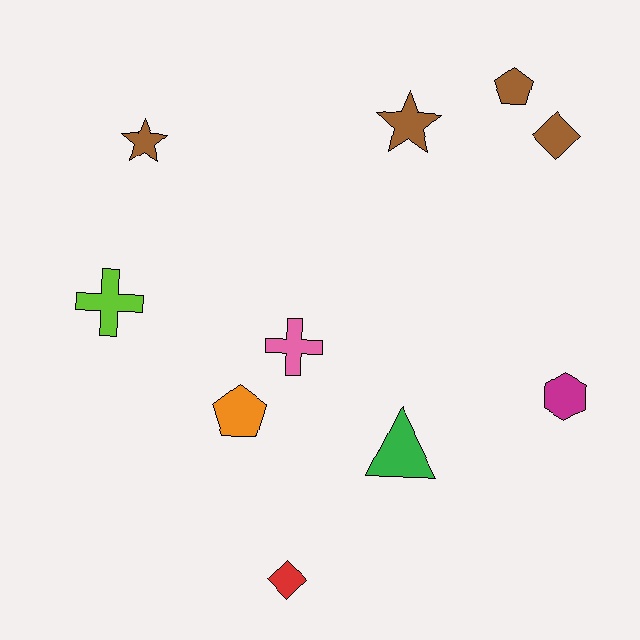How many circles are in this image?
There are no circles.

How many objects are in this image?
There are 10 objects.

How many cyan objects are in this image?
There are no cyan objects.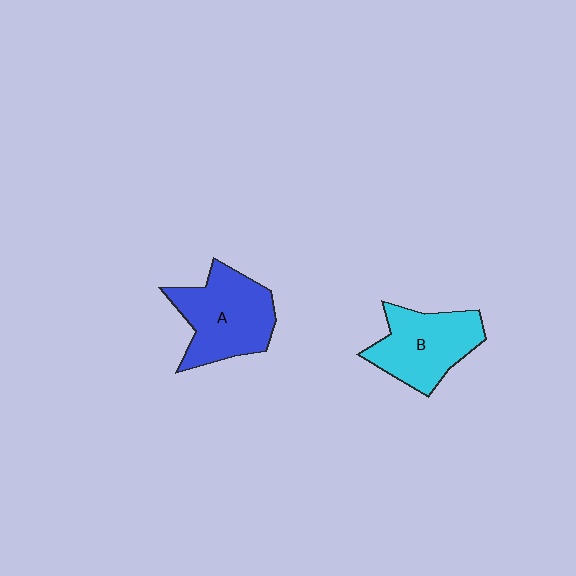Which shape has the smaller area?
Shape B (cyan).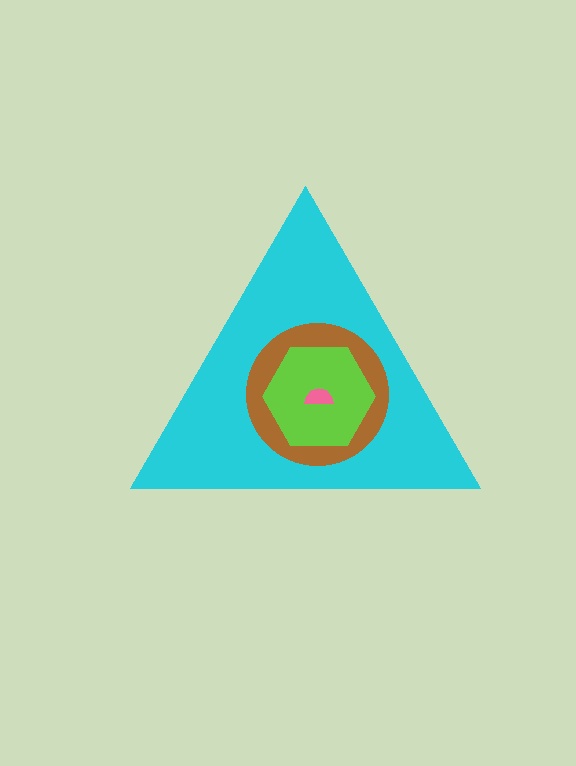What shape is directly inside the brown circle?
The lime hexagon.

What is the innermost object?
The pink semicircle.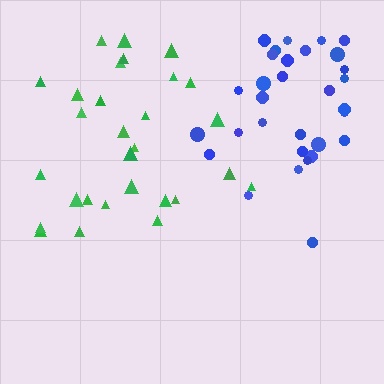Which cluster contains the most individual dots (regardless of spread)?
Blue (31).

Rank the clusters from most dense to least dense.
blue, green.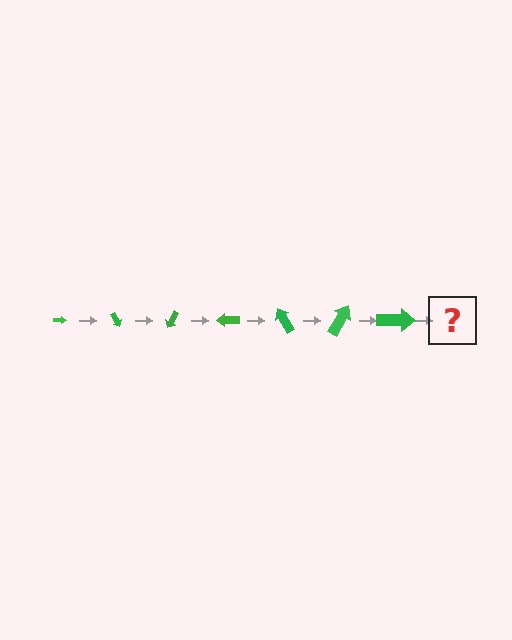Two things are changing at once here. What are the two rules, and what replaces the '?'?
The two rules are that the arrow grows larger each step and it rotates 60 degrees each step. The '?' should be an arrow, larger than the previous one and rotated 420 degrees from the start.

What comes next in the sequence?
The next element should be an arrow, larger than the previous one and rotated 420 degrees from the start.